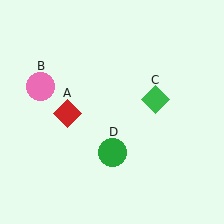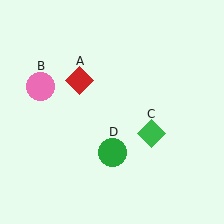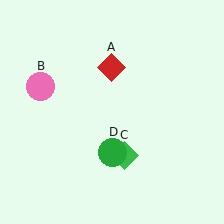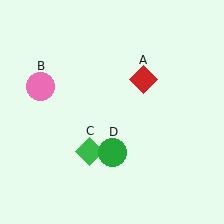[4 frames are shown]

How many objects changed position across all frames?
2 objects changed position: red diamond (object A), green diamond (object C).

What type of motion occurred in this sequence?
The red diamond (object A), green diamond (object C) rotated clockwise around the center of the scene.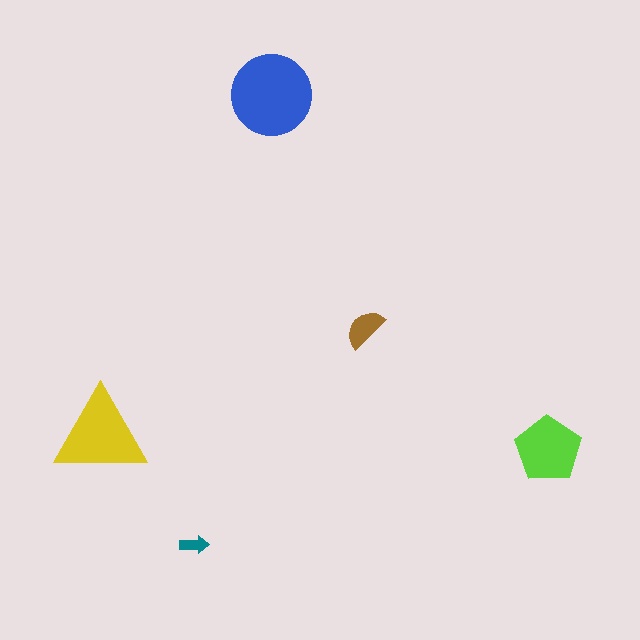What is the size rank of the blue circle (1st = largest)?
1st.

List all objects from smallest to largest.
The teal arrow, the brown semicircle, the lime pentagon, the yellow triangle, the blue circle.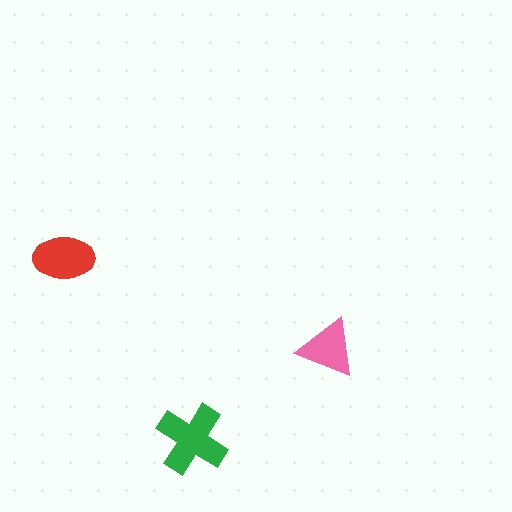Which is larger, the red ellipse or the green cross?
The green cross.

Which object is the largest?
The green cross.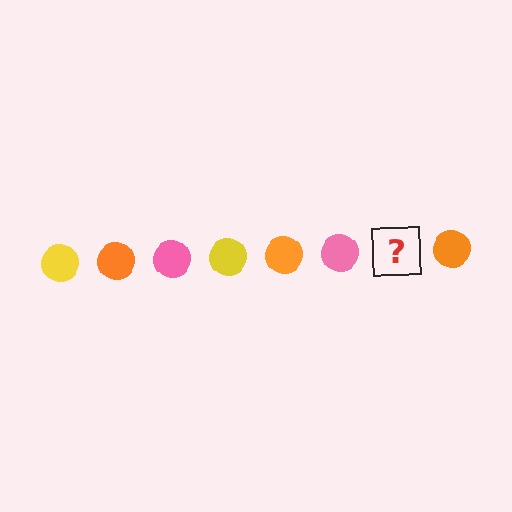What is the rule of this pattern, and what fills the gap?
The rule is that the pattern cycles through yellow, orange, pink circles. The gap should be filled with a yellow circle.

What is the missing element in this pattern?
The missing element is a yellow circle.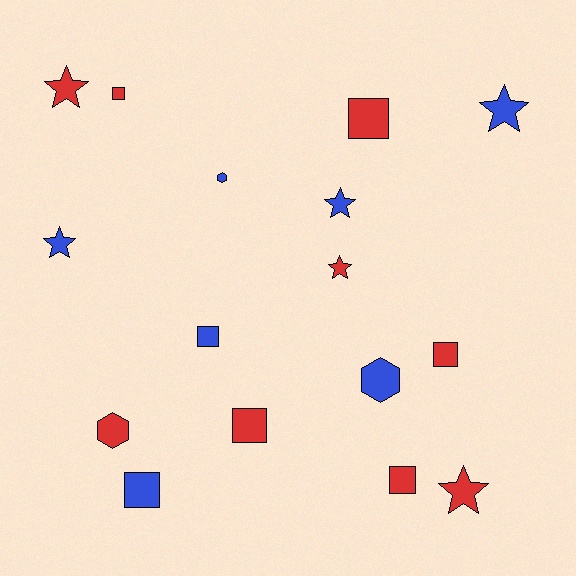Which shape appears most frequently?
Square, with 7 objects.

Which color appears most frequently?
Red, with 9 objects.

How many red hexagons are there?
There is 1 red hexagon.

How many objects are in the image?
There are 16 objects.